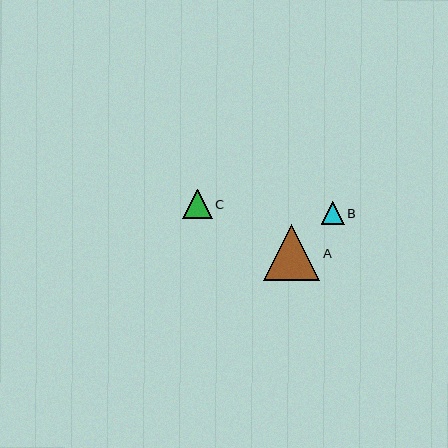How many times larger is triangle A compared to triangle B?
Triangle A is approximately 2.4 times the size of triangle B.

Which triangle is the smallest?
Triangle B is the smallest with a size of approximately 23 pixels.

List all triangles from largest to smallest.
From largest to smallest: A, C, B.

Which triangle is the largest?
Triangle A is the largest with a size of approximately 56 pixels.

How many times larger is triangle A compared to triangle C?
Triangle A is approximately 1.9 times the size of triangle C.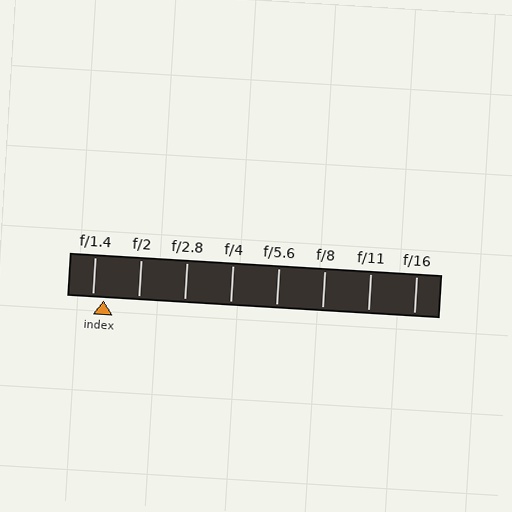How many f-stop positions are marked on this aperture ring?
There are 8 f-stop positions marked.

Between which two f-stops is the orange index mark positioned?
The index mark is between f/1.4 and f/2.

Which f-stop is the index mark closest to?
The index mark is closest to f/1.4.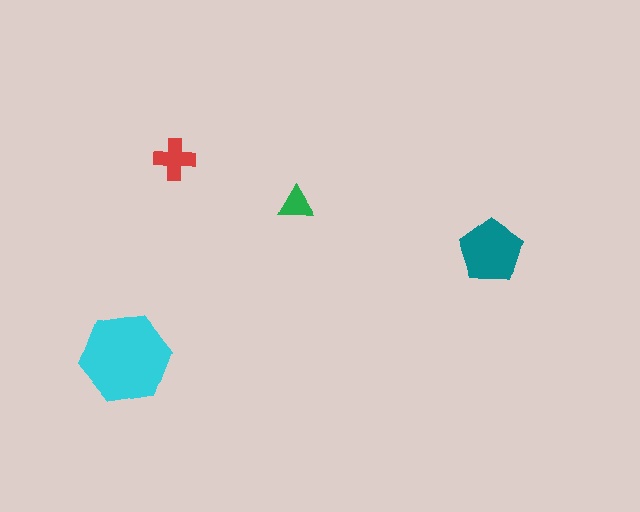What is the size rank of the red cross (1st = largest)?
3rd.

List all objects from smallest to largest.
The green triangle, the red cross, the teal pentagon, the cyan hexagon.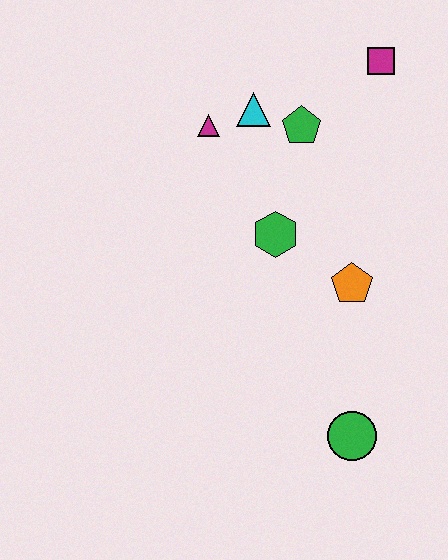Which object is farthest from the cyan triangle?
The green circle is farthest from the cyan triangle.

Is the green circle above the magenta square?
No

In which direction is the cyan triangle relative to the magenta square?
The cyan triangle is to the left of the magenta square.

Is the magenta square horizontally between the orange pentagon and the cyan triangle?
No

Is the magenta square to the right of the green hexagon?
Yes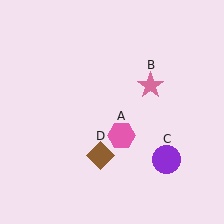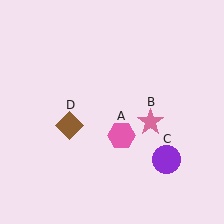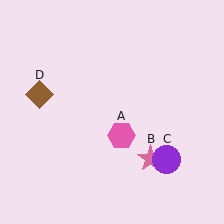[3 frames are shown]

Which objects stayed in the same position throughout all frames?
Pink hexagon (object A) and purple circle (object C) remained stationary.